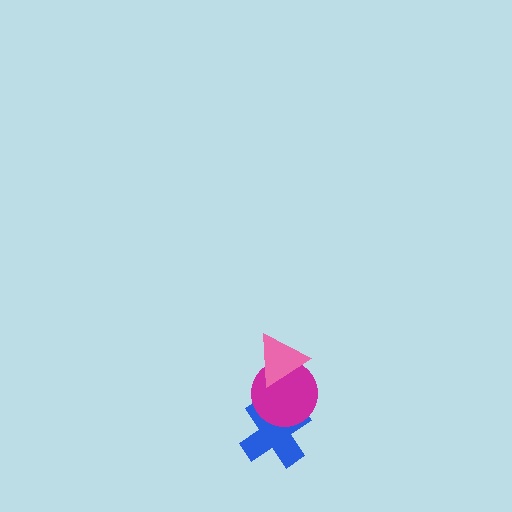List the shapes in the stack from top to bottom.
From top to bottom: the pink triangle, the magenta circle, the blue cross.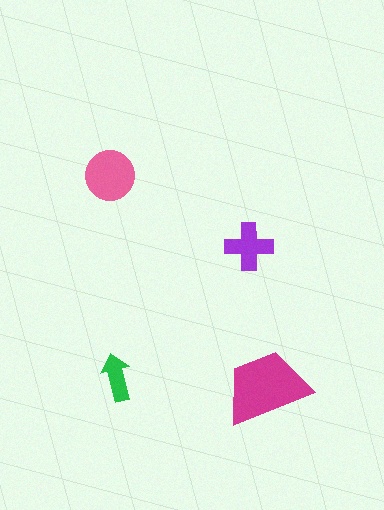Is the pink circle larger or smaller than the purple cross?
Larger.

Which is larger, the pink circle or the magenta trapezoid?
The magenta trapezoid.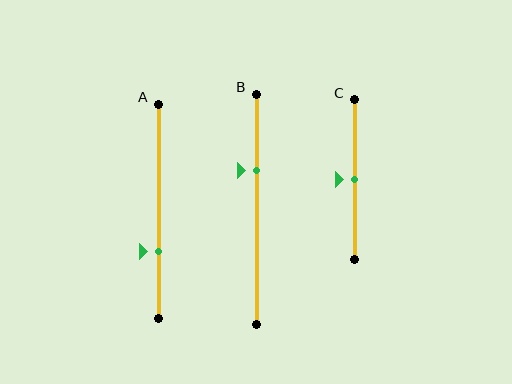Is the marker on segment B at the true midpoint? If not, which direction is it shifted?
No, the marker on segment B is shifted upward by about 17% of the segment length.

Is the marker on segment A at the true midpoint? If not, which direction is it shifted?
No, the marker on segment A is shifted downward by about 18% of the segment length.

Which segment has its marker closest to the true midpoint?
Segment C has its marker closest to the true midpoint.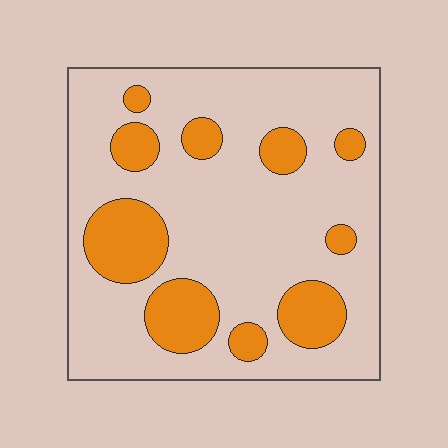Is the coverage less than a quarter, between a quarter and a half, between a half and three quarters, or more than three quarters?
Less than a quarter.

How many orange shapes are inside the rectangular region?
10.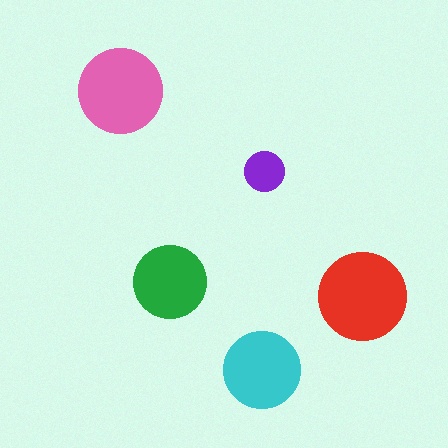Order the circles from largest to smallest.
the red one, the pink one, the cyan one, the green one, the purple one.